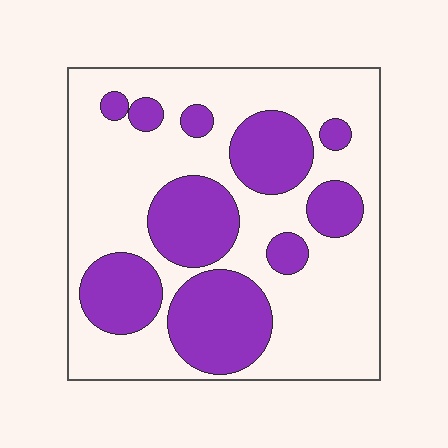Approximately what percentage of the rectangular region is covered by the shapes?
Approximately 35%.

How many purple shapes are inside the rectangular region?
10.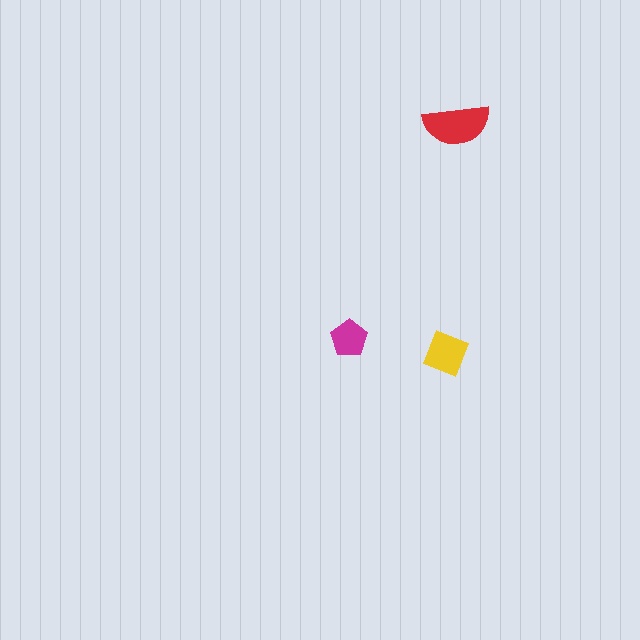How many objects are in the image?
There are 3 objects in the image.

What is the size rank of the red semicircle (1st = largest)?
1st.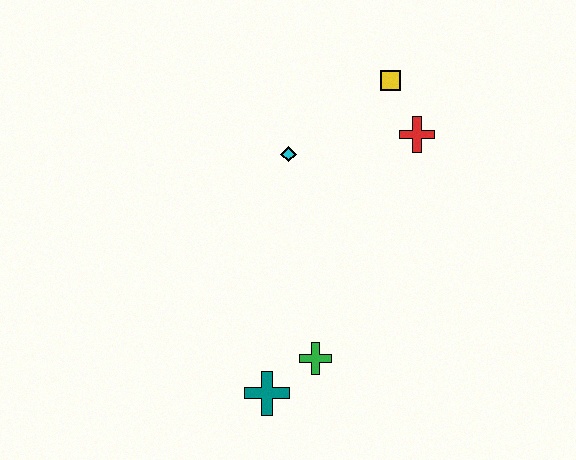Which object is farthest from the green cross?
The yellow square is farthest from the green cross.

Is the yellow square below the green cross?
No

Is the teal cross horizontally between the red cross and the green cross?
No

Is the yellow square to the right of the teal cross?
Yes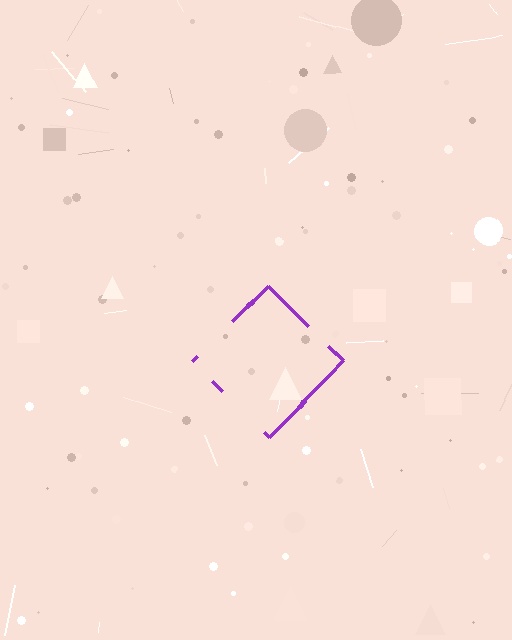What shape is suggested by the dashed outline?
The dashed outline suggests a diamond.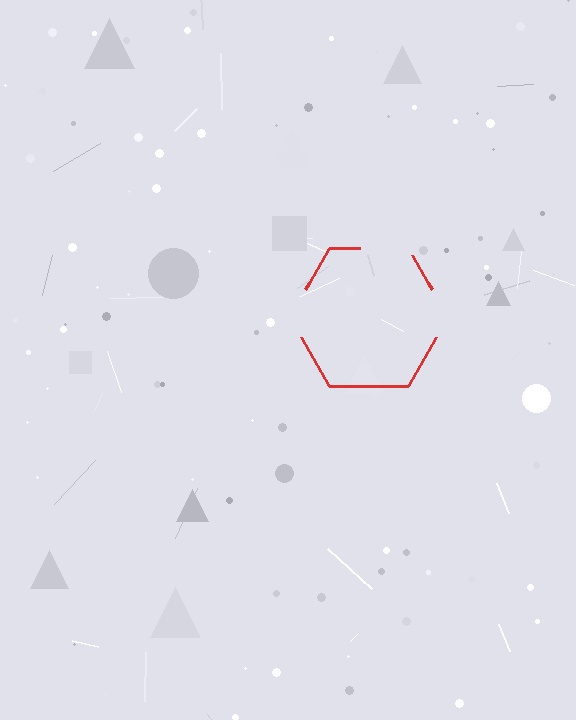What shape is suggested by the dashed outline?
The dashed outline suggests a hexagon.